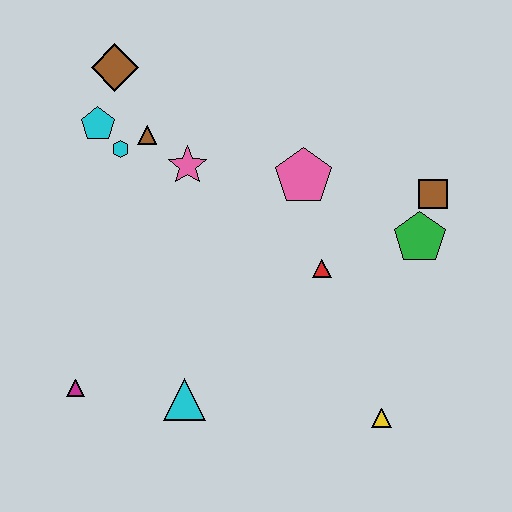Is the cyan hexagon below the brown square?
No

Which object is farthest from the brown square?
The magenta triangle is farthest from the brown square.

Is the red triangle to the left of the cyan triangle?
No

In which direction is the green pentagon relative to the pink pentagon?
The green pentagon is to the right of the pink pentagon.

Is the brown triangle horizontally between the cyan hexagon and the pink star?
Yes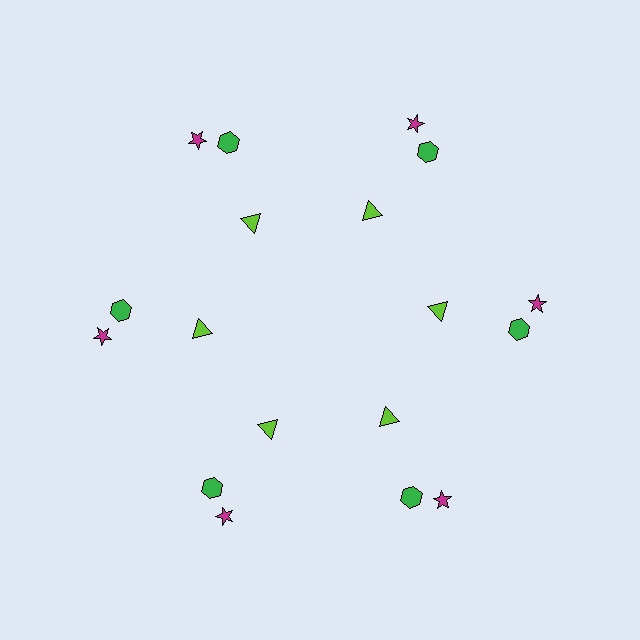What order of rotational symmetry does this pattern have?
This pattern has 6-fold rotational symmetry.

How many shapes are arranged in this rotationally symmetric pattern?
There are 18 shapes, arranged in 6 groups of 3.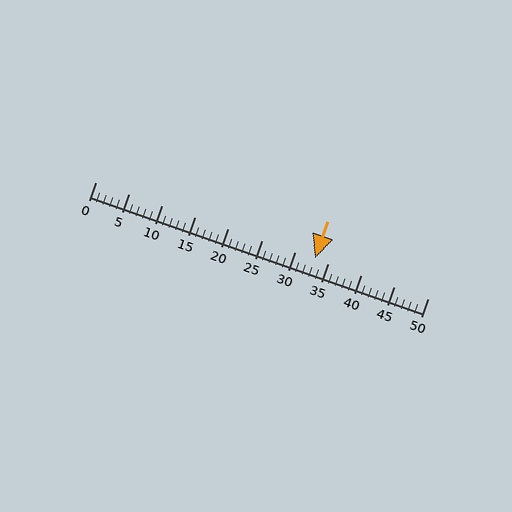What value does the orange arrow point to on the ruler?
The orange arrow points to approximately 33.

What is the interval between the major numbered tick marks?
The major tick marks are spaced 5 units apart.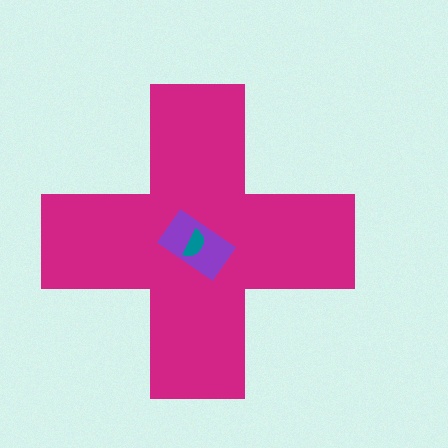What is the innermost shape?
The teal semicircle.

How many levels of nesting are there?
3.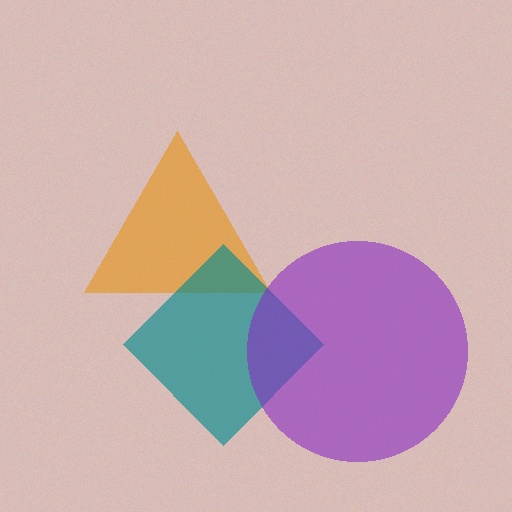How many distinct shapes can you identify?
There are 3 distinct shapes: an orange triangle, a teal diamond, a purple circle.